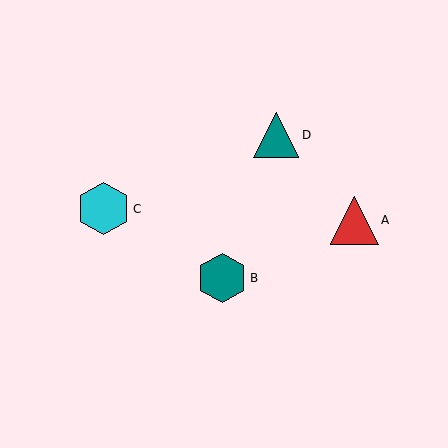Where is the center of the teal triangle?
The center of the teal triangle is at (276, 135).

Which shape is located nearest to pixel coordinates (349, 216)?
The red triangle (labeled A) at (354, 220) is nearest to that location.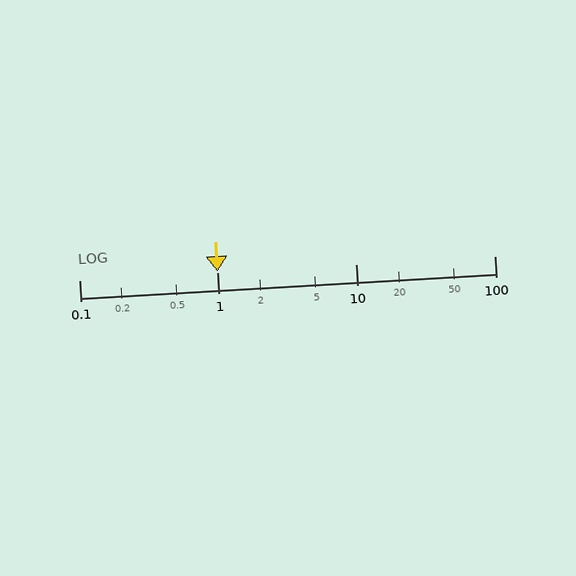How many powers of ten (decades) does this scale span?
The scale spans 3 decades, from 0.1 to 100.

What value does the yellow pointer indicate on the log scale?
The pointer indicates approximately 1.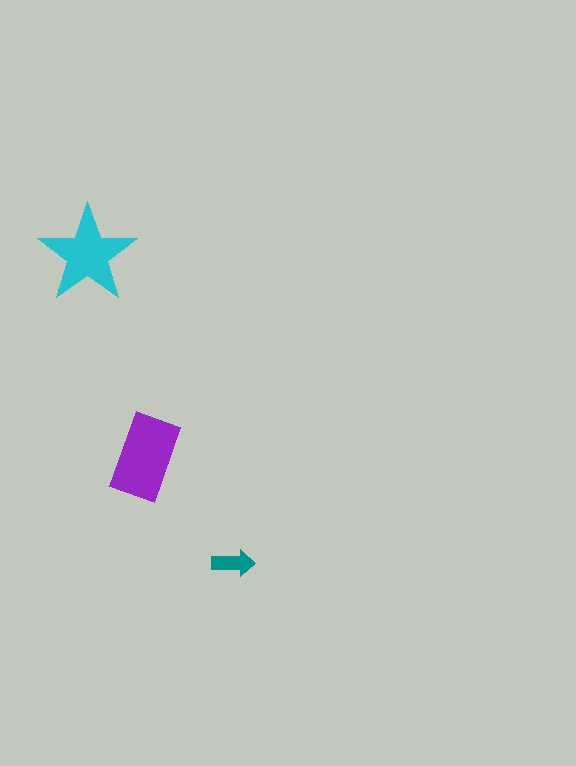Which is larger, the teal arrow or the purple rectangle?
The purple rectangle.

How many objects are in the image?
There are 3 objects in the image.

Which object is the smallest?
The teal arrow.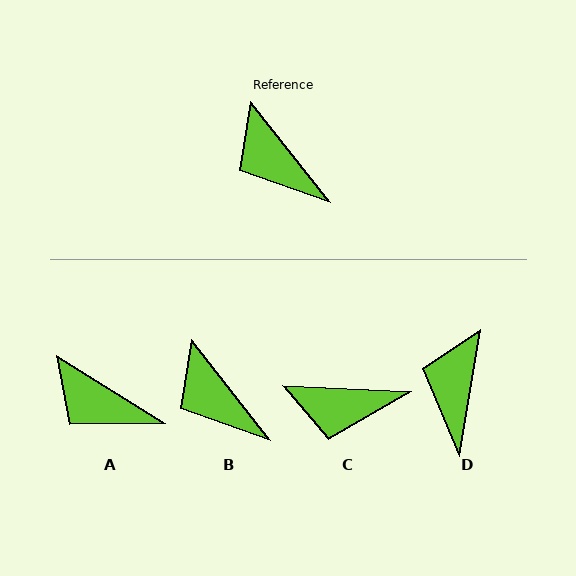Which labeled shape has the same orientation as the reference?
B.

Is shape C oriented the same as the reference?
No, it is off by about 49 degrees.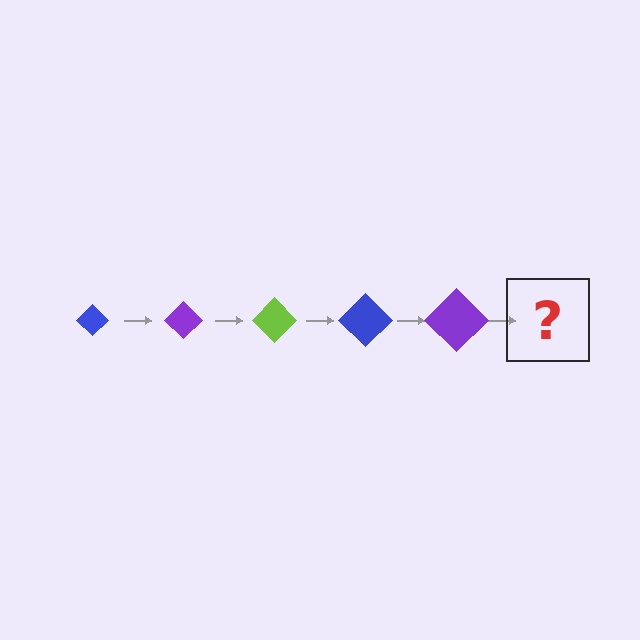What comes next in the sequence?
The next element should be a lime diamond, larger than the previous one.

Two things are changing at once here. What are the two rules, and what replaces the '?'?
The two rules are that the diamond grows larger each step and the color cycles through blue, purple, and lime. The '?' should be a lime diamond, larger than the previous one.